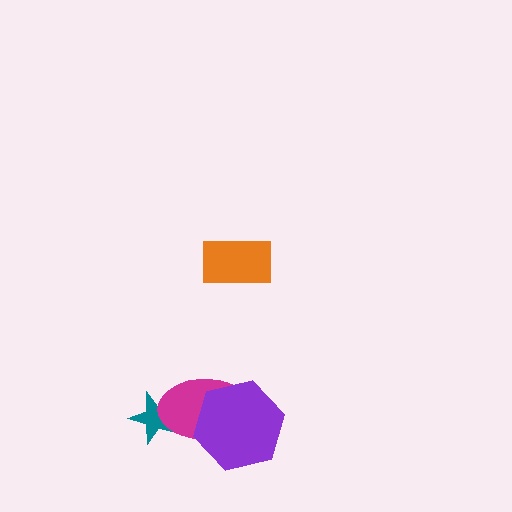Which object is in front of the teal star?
The magenta ellipse is in front of the teal star.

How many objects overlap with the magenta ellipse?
2 objects overlap with the magenta ellipse.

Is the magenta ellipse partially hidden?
Yes, it is partially covered by another shape.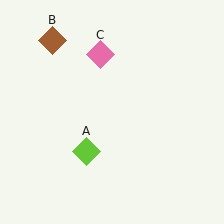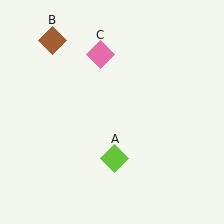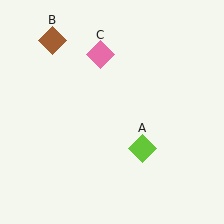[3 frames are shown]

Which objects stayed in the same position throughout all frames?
Brown diamond (object B) and pink diamond (object C) remained stationary.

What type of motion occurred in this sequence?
The lime diamond (object A) rotated counterclockwise around the center of the scene.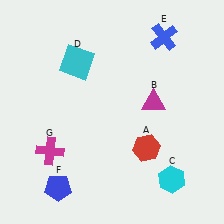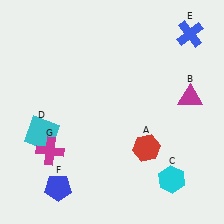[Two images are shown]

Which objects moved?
The objects that moved are: the magenta triangle (B), the cyan square (D), the blue cross (E).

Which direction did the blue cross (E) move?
The blue cross (E) moved right.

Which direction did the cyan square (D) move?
The cyan square (D) moved down.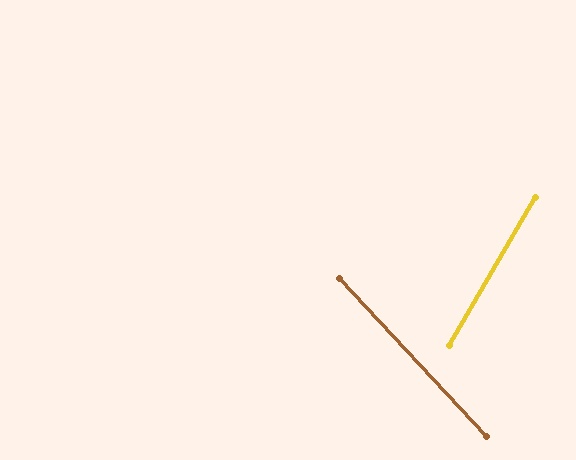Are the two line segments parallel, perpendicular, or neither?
Neither parallel nor perpendicular — they differ by about 73°.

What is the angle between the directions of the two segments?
Approximately 73 degrees.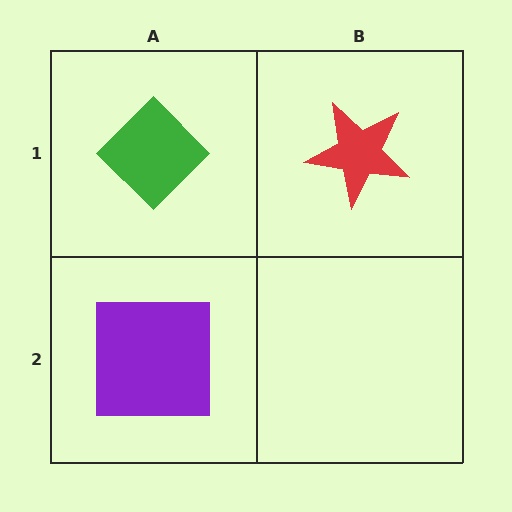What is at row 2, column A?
A purple square.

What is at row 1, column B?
A red star.